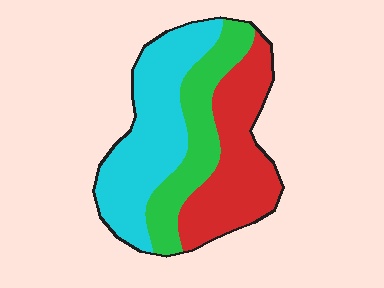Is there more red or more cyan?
Cyan.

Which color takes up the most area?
Cyan, at roughly 40%.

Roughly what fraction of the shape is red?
Red covers roughly 35% of the shape.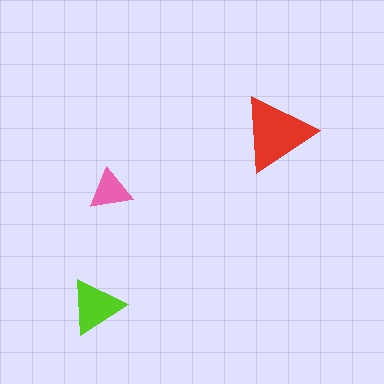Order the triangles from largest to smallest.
the red one, the lime one, the pink one.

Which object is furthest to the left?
The lime triangle is leftmost.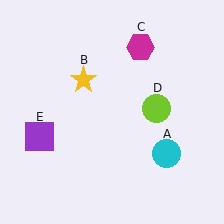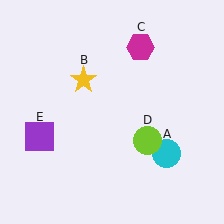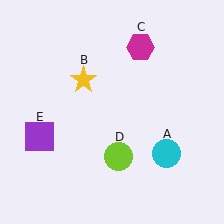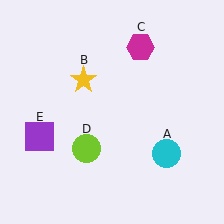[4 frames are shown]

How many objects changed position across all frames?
1 object changed position: lime circle (object D).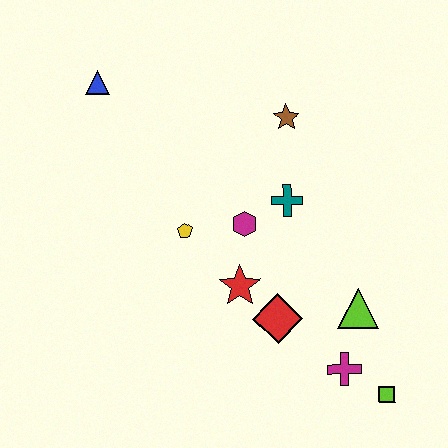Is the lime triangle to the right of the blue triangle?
Yes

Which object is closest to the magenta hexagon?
The teal cross is closest to the magenta hexagon.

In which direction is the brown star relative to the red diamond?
The brown star is above the red diamond.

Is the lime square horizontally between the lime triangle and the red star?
No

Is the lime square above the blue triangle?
No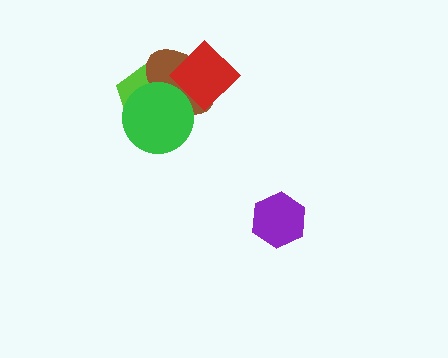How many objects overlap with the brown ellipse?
3 objects overlap with the brown ellipse.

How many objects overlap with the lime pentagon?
3 objects overlap with the lime pentagon.